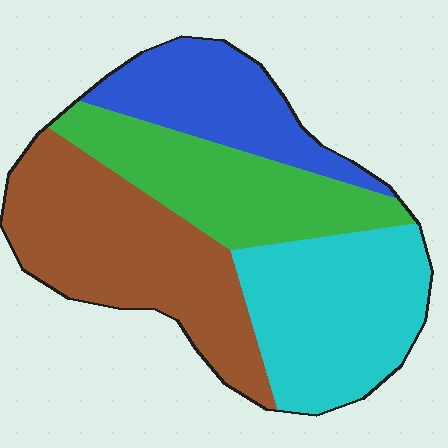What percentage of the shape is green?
Green takes up about one quarter (1/4) of the shape.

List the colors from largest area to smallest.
From largest to smallest: brown, cyan, green, blue.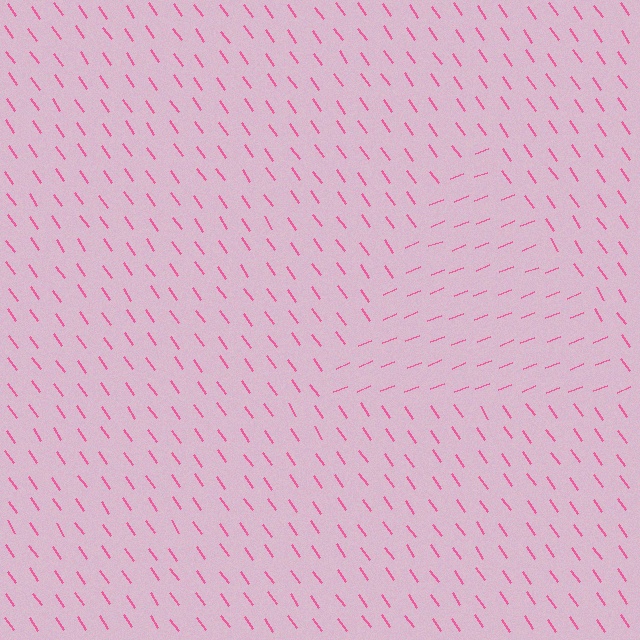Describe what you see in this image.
The image is filled with small pink line segments. A triangle region in the image has lines oriented differently from the surrounding lines, creating a visible texture boundary.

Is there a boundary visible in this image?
Yes, there is a texture boundary formed by a change in line orientation.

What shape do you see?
I see a triangle.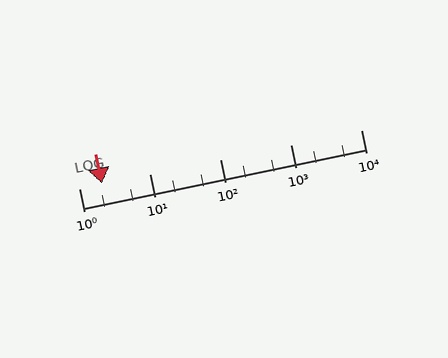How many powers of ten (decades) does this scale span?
The scale spans 4 decades, from 1 to 10000.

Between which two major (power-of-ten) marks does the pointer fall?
The pointer is between 1 and 10.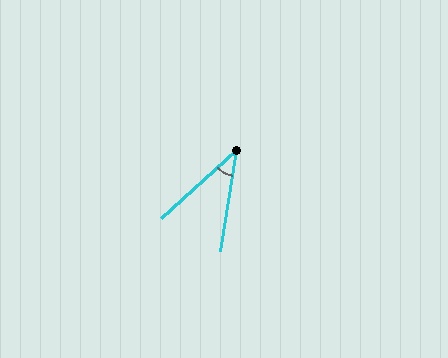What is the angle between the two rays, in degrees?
Approximately 39 degrees.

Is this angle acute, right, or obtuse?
It is acute.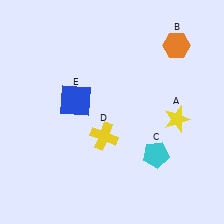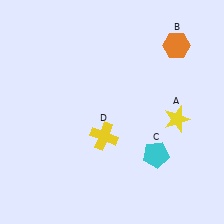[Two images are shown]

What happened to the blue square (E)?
The blue square (E) was removed in Image 2. It was in the top-left area of Image 1.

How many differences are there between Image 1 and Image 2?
There is 1 difference between the two images.